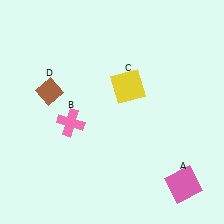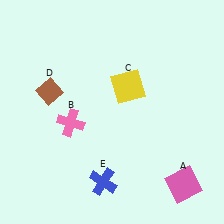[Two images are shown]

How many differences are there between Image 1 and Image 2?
There is 1 difference between the two images.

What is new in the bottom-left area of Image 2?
A blue cross (E) was added in the bottom-left area of Image 2.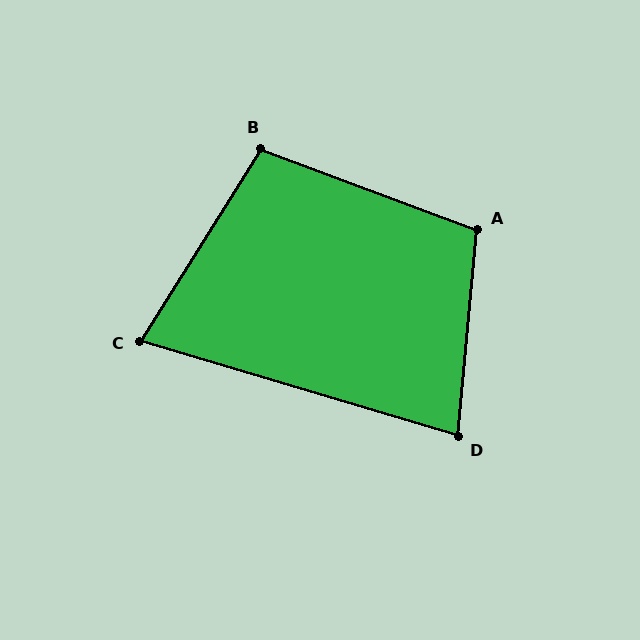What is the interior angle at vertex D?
Approximately 78 degrees (acute).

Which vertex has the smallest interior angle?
C, at approximately 75 degrees.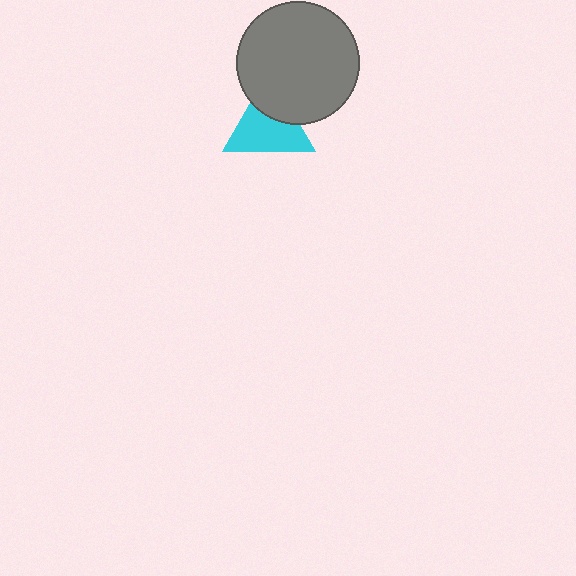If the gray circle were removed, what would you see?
You would see the complete cyan triangle.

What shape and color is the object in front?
The object in front is a gray circle.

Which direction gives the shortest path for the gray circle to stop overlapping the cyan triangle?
Moving up gives the shortest separation.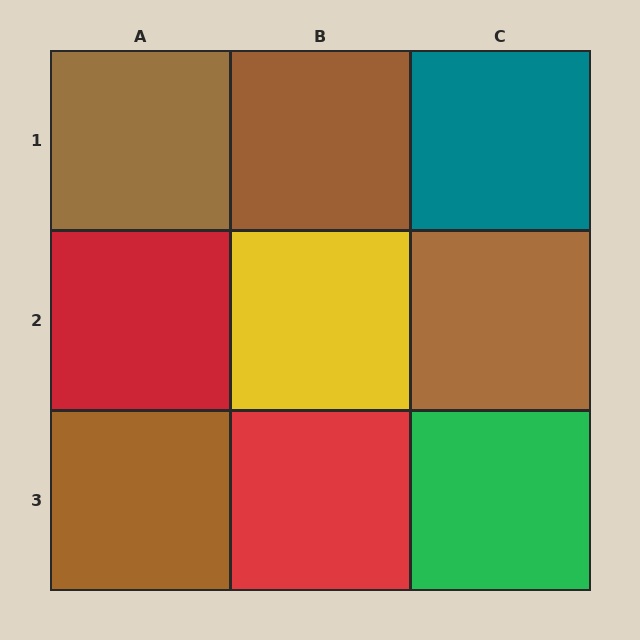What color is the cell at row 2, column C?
Brown.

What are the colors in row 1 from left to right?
Brown, brown, teal.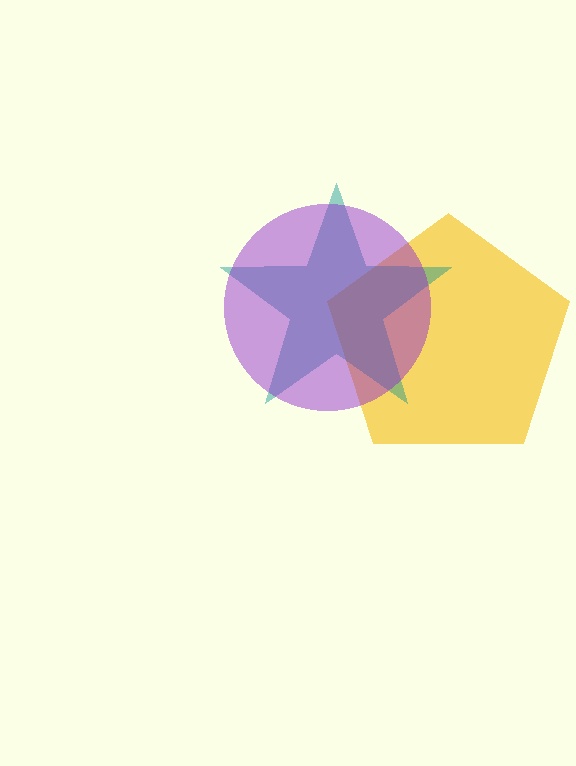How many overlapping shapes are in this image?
There are 3 overlapping shapes in the image.